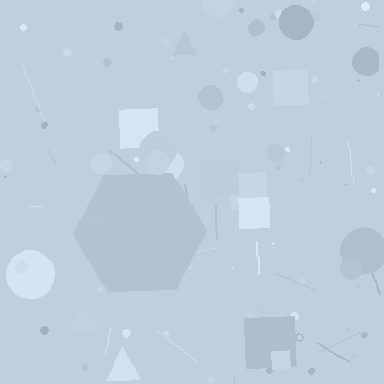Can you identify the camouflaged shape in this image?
The camouflaged shape is a hexagon.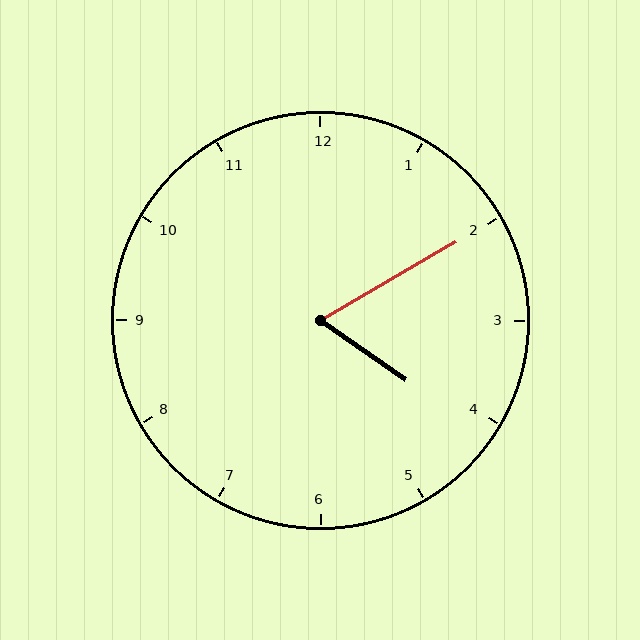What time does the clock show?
4:10.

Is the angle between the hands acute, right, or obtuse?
It is acute.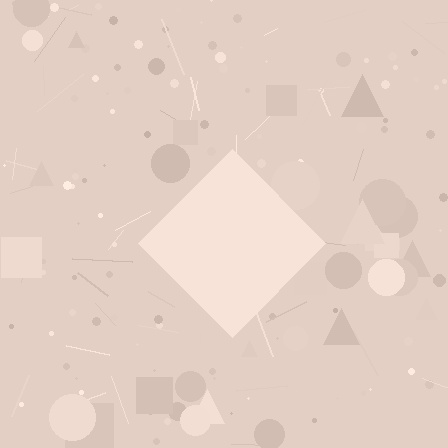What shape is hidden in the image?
A diamond is hidden in the image.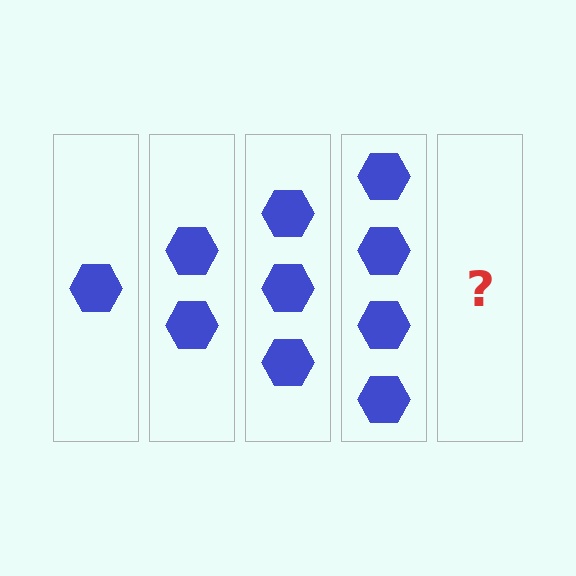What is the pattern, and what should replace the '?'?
The pattern is that each step adds one more hexagon. The '?' should be 5 hexagons.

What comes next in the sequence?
The next element should be 5 hexagons.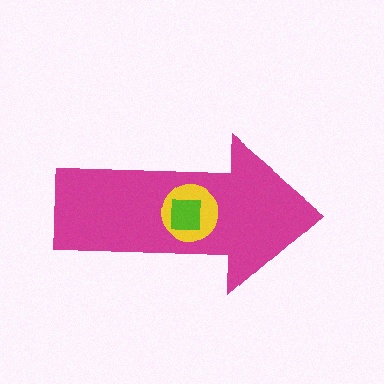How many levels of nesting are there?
3.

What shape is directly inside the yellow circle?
The lime square.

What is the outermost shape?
The magenta arrow.